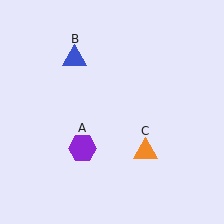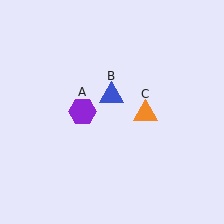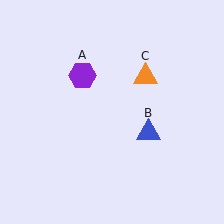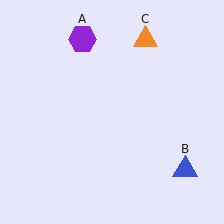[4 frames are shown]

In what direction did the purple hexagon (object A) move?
The purple hexagon (object A) moved up.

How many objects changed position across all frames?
3 objects changed position: purple hexagon (object A), blue triangle (object B), orange triangle (object C).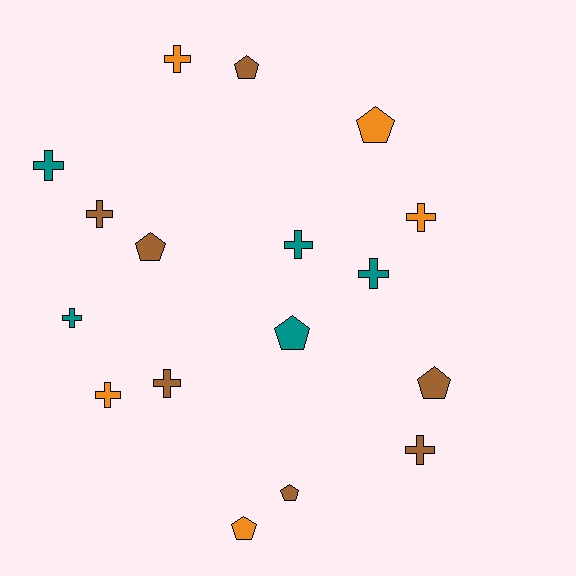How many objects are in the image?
There are 17 objects.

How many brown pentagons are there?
There are 4 brown pentagons.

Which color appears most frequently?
Brown, with 7 objects.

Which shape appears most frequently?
Cross, with 10 objects.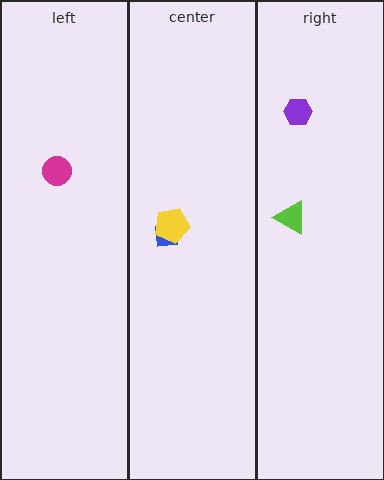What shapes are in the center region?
The blue square, the yellow pentagon.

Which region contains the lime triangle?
The right region.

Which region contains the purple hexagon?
The right region.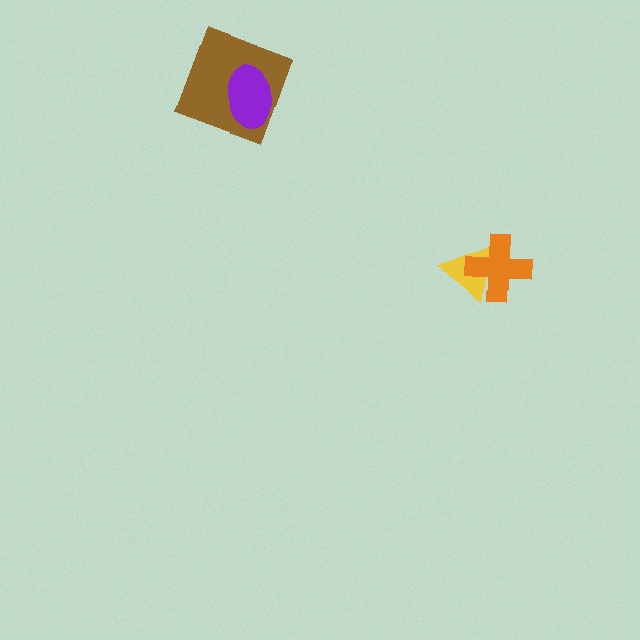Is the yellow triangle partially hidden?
Yes, it is partially covered by another shape.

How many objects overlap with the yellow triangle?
1 object overlaps with the yellow triangle.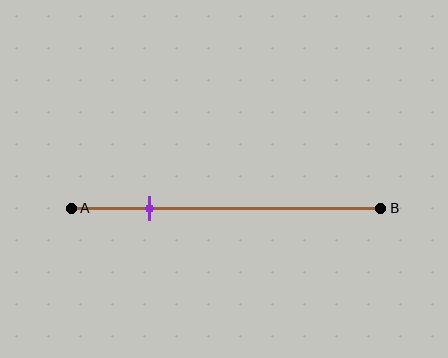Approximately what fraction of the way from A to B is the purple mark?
The purple mark is approximately 25% of the way from A to B.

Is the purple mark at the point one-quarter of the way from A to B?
Yes, the mark is approximately at the one-quarter point.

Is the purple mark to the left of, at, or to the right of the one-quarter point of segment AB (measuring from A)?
The purple mark is approximately at the one-quarter point of segment AB.